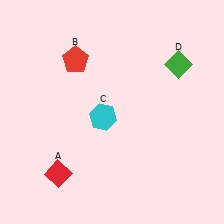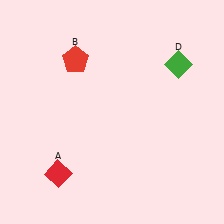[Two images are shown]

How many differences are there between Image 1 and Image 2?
There is 1 difference between the two images.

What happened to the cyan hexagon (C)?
The cyan hexagon (C) was removed in Image 2. It was in the bottom-left area of Image 1.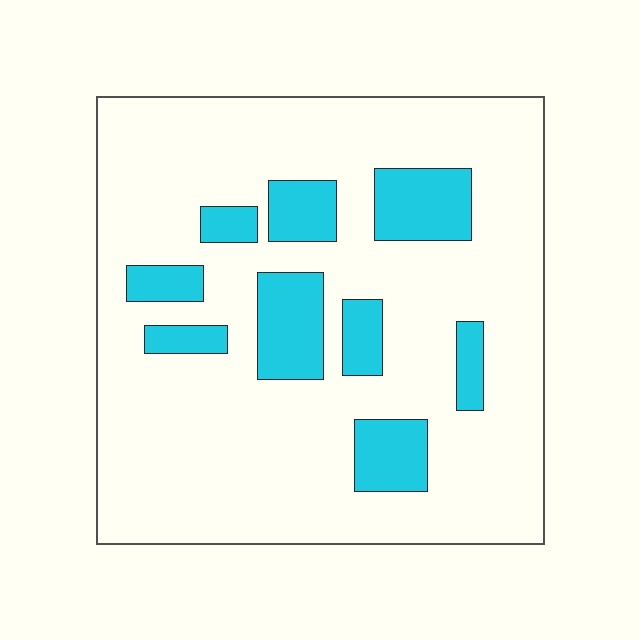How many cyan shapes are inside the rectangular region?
9.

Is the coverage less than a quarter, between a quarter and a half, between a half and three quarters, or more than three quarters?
Less than a quarter.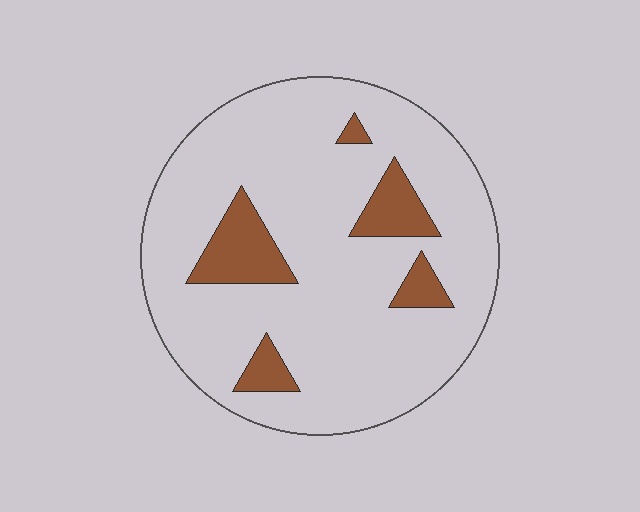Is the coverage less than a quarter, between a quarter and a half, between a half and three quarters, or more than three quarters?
Less than a quarter.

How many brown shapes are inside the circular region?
5.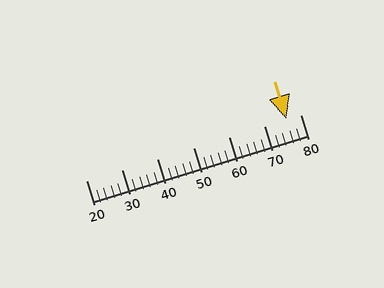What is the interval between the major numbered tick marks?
The major tick marks are spaced 10 units apart.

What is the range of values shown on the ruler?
The ruler shows values from 20 to 80.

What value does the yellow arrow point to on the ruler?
The yellow arrow points to approximately 76.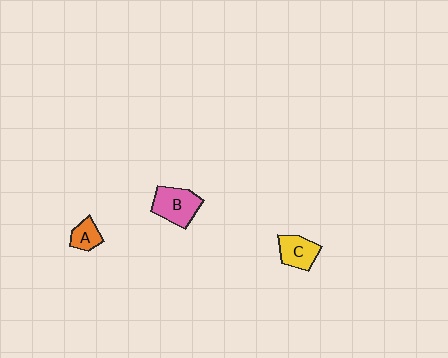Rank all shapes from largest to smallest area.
From largest to smallest: B (pink), C (yellow), A (orange).